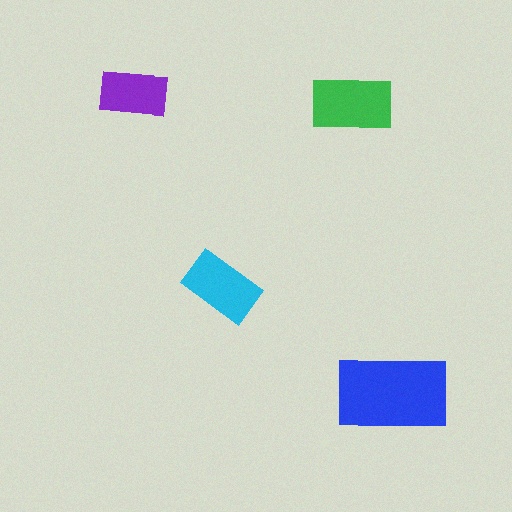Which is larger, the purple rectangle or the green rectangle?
The green one.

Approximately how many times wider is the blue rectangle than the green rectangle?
About 1.5 times wider.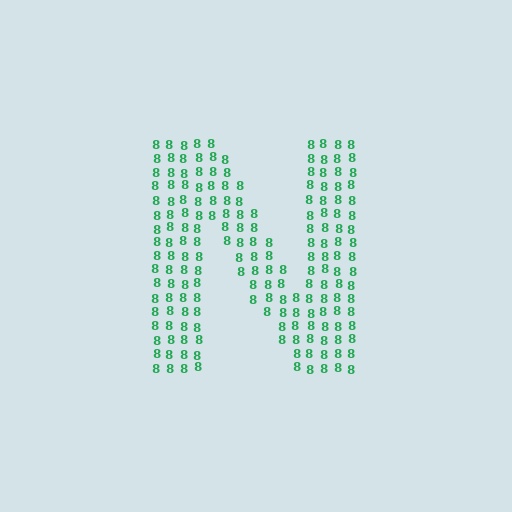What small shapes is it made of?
It is made of small digit 8's.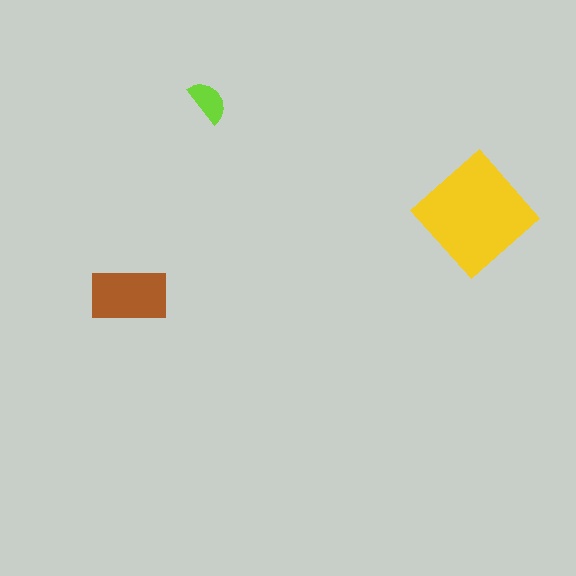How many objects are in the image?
There are 3 objects in the image.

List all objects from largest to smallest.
The yellow diamond, the brown rectangle, the lime semicircle.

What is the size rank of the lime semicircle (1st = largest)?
3rd.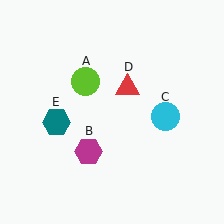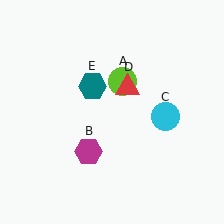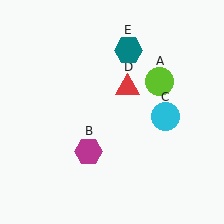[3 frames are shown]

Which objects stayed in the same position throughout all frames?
Magenta hexagon (object B) and cyan circle (object C) and red triangle (object D) remained stationary.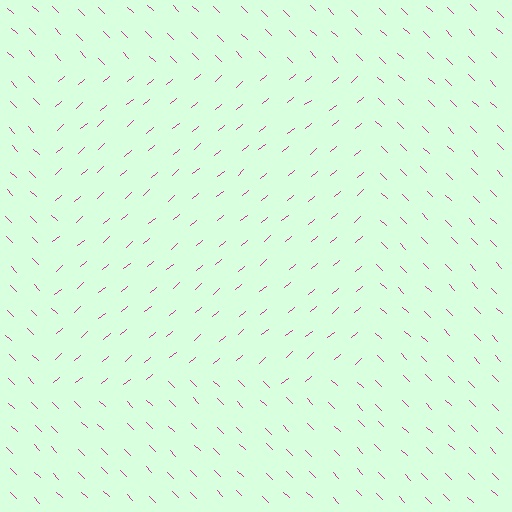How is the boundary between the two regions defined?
The boundary is defined purely by a change in line orientation (approximately 85 degrees difference). All lines are the same color and thickness.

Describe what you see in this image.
The image is filled with small magenta line segments. A rectangle region in the image has lines oriented differently from the surrounding lines, creating a visible texture boundary.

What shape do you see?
I see a rectangle.